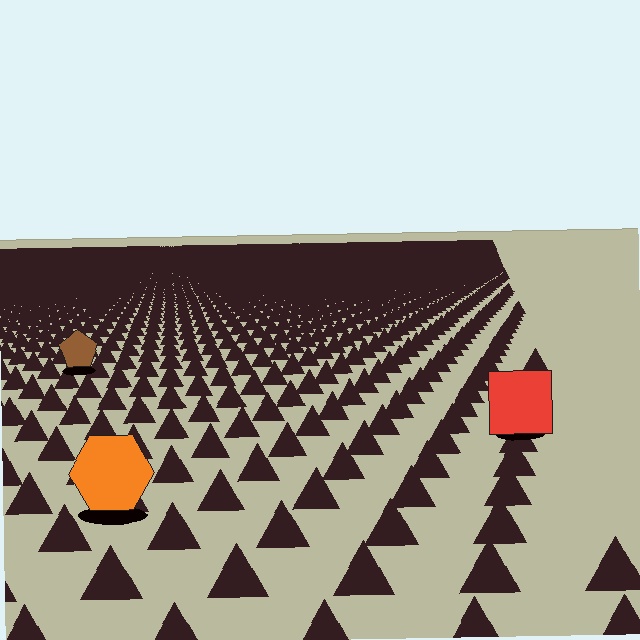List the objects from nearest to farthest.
From nearest to farthest: the orange hexagon, the red square, the brown pentagon.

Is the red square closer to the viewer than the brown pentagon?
Yes. The red square is closer — you can tell from the texture gradient: the ground texture is coarser near it.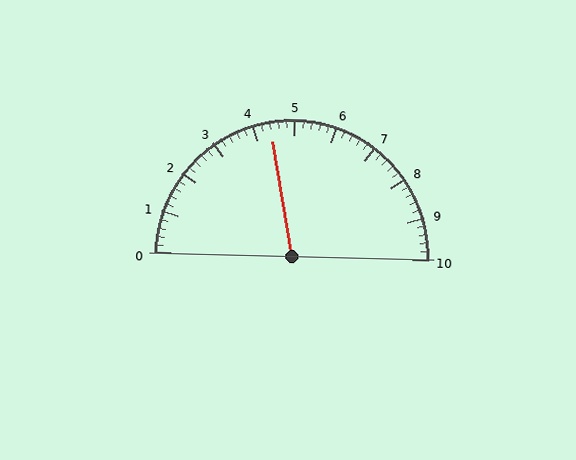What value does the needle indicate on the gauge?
The needle indicates approximately 4.4.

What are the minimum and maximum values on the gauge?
The gauge ranges from 0 to 10.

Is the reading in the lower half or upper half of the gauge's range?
The reading is in the lower half of the range (0 to 10).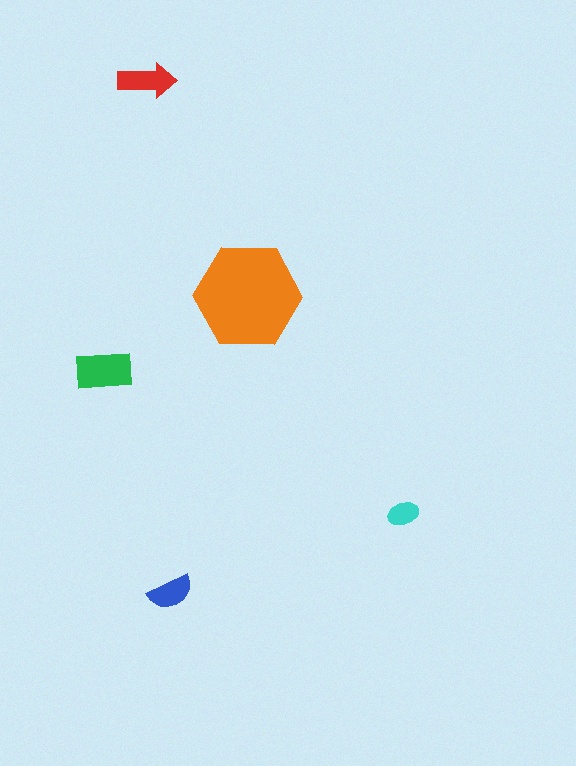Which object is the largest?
The orange hexagon.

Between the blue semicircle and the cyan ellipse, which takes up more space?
The blue semicircle.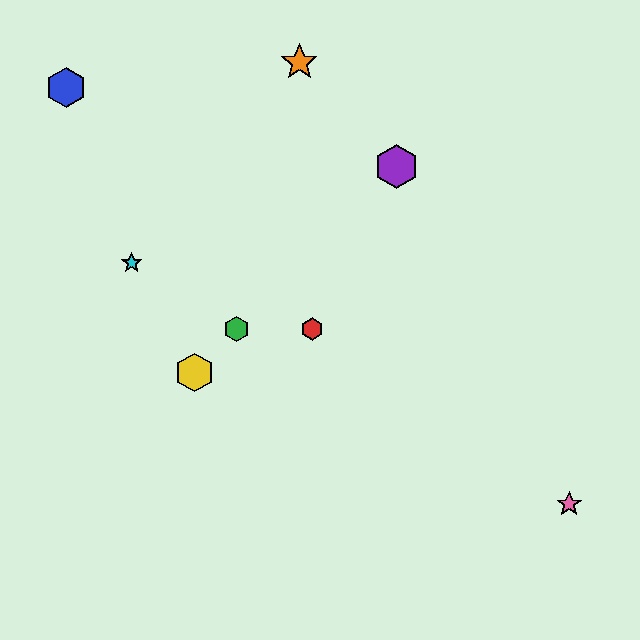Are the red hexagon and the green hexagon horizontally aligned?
Yes, both are at y≈329.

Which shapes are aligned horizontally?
The red hexagon, the green hexagon are aligned horizontally.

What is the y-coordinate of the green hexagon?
The green hexagon is at y≈329.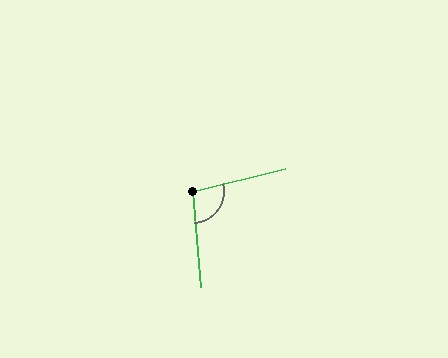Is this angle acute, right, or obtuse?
It is obtuse.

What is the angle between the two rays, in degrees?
Approximately 99 degrees.